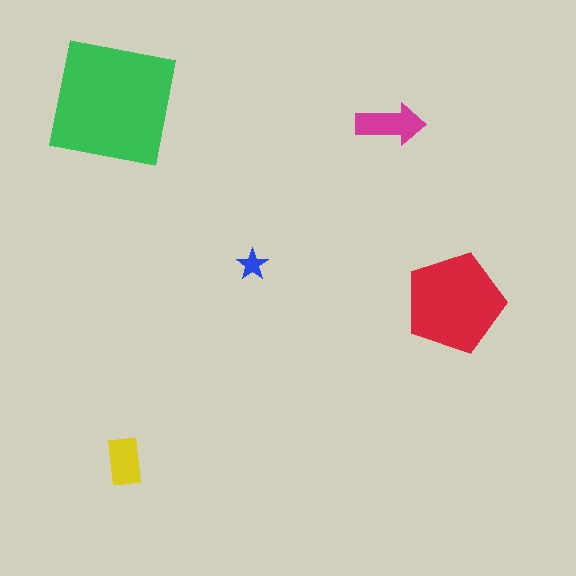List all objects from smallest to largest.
The blue star, the yellow rectangle, the magenta arrow, the red pentagon, the green square.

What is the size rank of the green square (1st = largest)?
1st.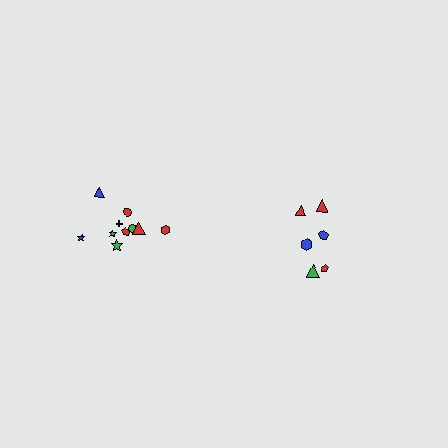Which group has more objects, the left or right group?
The left group.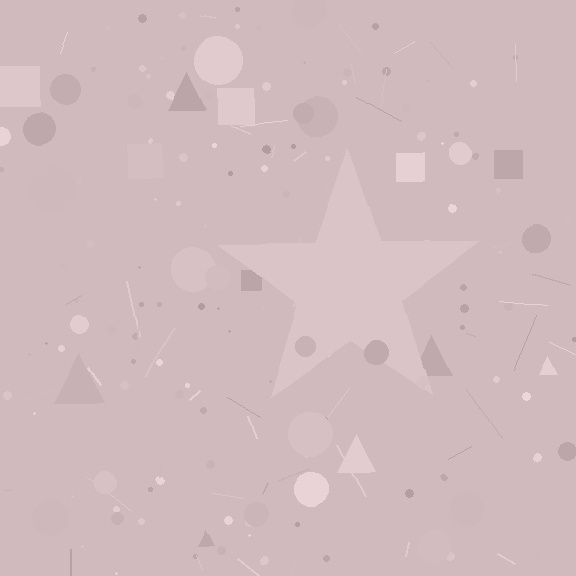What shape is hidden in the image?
A star is hidden in the image.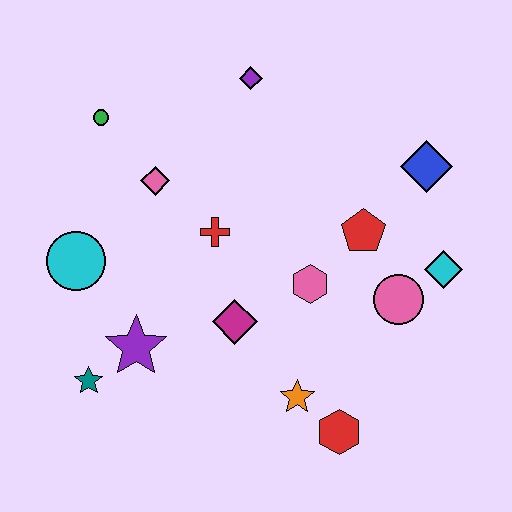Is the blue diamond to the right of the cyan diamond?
No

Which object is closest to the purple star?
The teal star is closest to the purple star.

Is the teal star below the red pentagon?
Yes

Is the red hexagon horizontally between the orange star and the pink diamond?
No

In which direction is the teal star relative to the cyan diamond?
The teal star is to the left of the cyan diamond.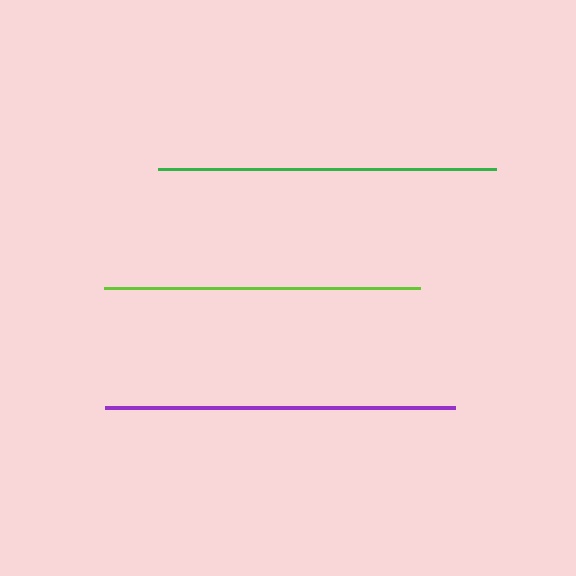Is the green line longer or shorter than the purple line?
The purple line is longer than the green line.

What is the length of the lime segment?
The lime segment is approximately 315 pixels long.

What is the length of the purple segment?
The purple segment is approximately 349 pixels long.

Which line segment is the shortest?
The lime line is the shortest at approximately 315 pixels.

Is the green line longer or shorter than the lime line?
The green line is longer than the lime line.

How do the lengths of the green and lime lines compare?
The green and lime lines are approximately the same length.